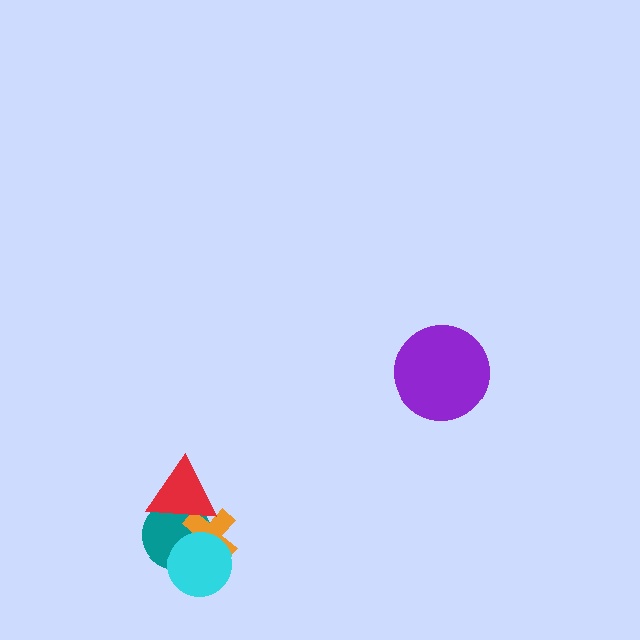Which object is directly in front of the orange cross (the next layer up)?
The cyan circle is directly in front of the orange cross.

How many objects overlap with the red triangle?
2 objects overlap with the red triangle.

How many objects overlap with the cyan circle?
2 objects overlap with the cyan circle.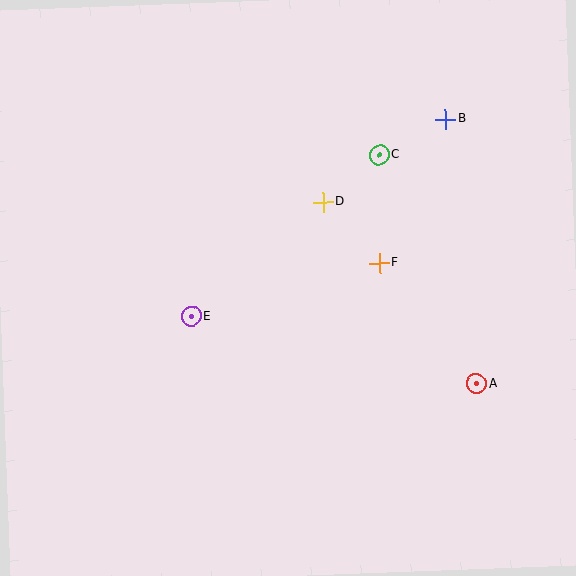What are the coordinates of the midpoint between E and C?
The midpoint between E and C is at (285, 236).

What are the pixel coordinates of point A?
Point A is at (476, 384).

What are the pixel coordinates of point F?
Point F is at (379, 263).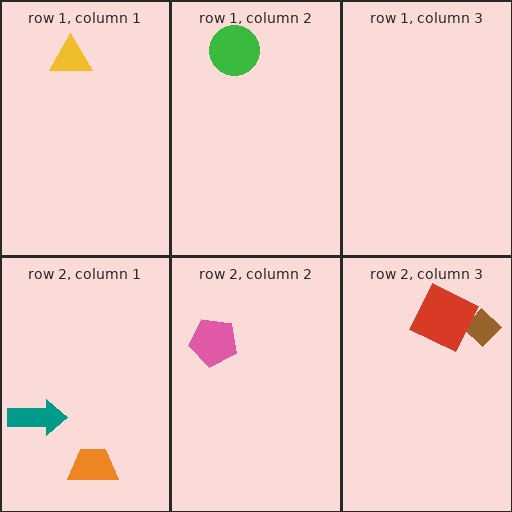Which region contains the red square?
The row 2, column 3 region.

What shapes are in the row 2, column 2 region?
The pink pentagon.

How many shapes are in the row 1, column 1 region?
1.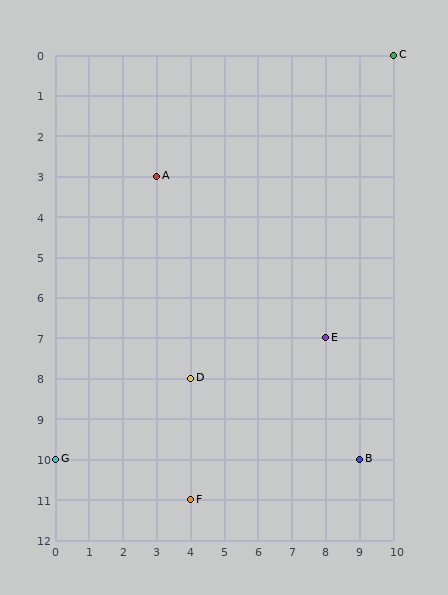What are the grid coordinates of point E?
Point E is at grid coordinates (8, 7).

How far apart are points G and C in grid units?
Points G and C are 10 columns and 10 rows apart (about 14.1 grid units diagonally).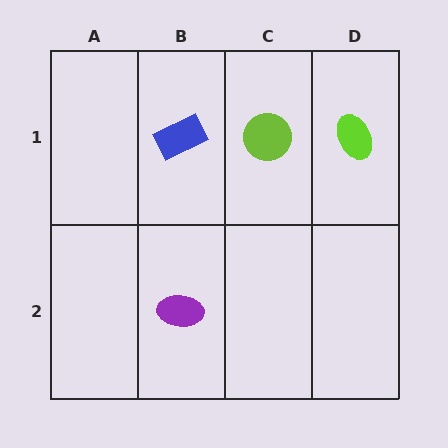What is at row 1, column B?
A blue rectangle.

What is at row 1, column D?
A lime ellipse.